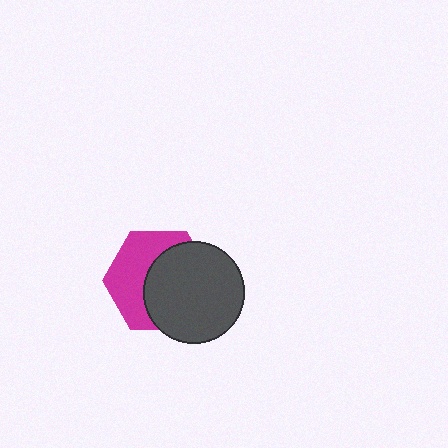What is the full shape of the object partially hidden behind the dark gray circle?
The partially hidden object is a magenta hexagon.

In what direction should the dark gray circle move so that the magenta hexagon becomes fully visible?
The dark gray circle should move right. That is the shortest direction to clear the overlap and leave the magenta hexagon fully visible.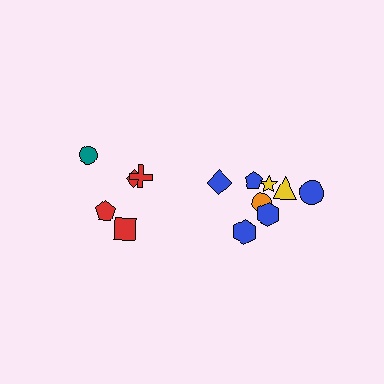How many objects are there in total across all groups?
There are 13 objects.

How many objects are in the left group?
There are 5 objects.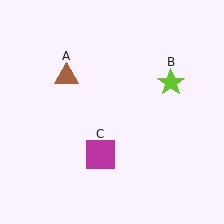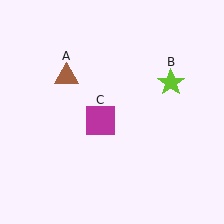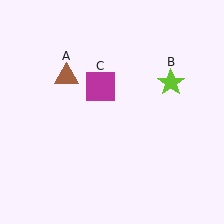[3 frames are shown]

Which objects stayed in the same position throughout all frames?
Brown triangle (object A) and lime star (object B) remained stationary.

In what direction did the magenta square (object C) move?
The magenta square (object C) moved up.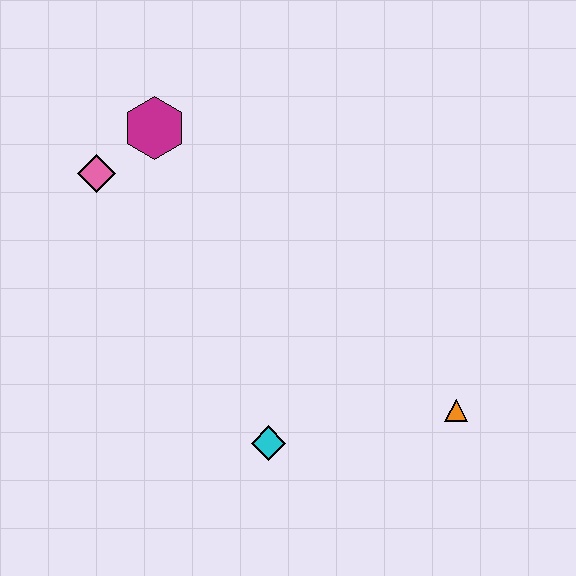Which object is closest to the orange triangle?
The cyan diamond is closest to the orange triangle.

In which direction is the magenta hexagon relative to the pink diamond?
The magenta hexagon is to the right of the pink diamond.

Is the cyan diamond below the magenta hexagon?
Yes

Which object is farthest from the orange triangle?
The pink diamond is farthest from the orange triangle.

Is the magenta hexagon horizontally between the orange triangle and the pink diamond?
Yes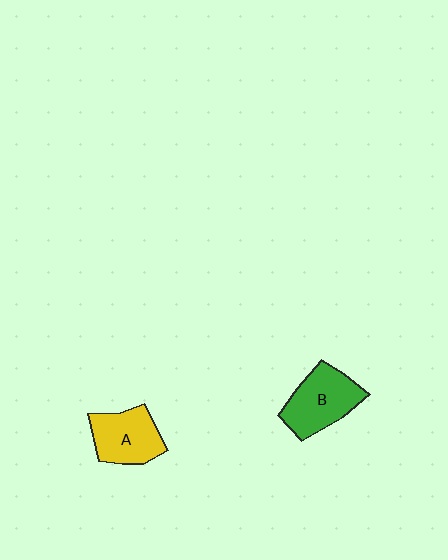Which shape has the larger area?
Shape B (green).